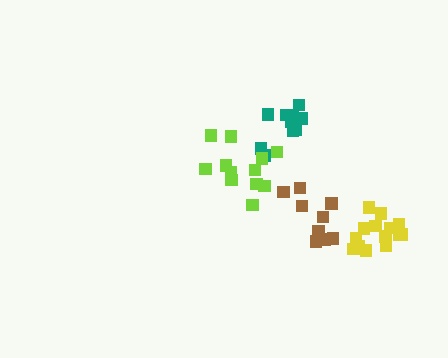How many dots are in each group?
Group 1: 9 dots, Group 2: 10 dots, Group 3: 12 dots, Group 4: 14 dots (45 total).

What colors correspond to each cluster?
The clusters are colored: brown, teal, lime, yellow.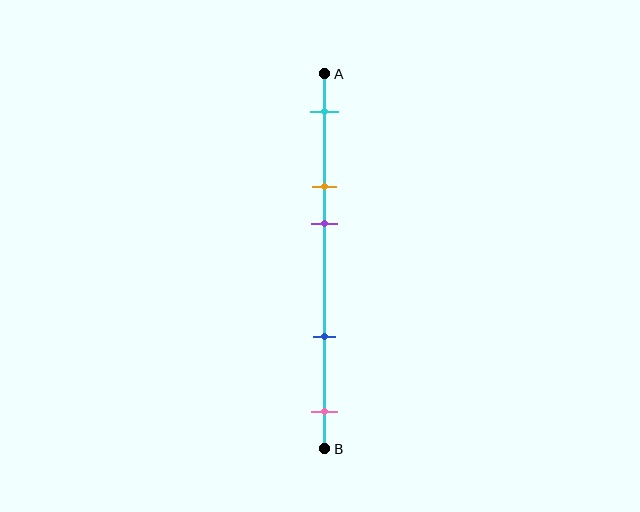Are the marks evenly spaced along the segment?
No, the marks are not evenly spaced.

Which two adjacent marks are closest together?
The orange and purple marks are the closest adjacent pair.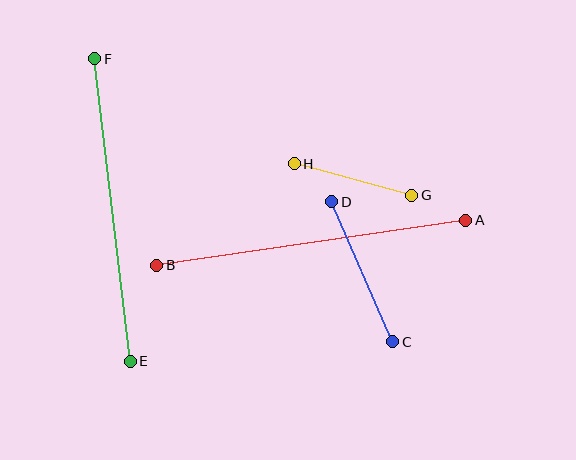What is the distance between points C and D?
The distance is approximately 153 pixels.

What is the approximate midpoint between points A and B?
The midpoint is at approximately (311, 243) pixels.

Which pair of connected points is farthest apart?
Points A and B are farthest apart.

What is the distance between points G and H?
The distance is approximately 122 pixels.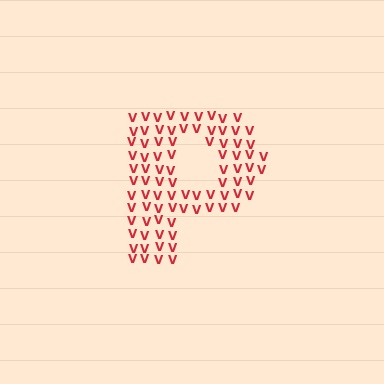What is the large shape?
The large shape is the letter P.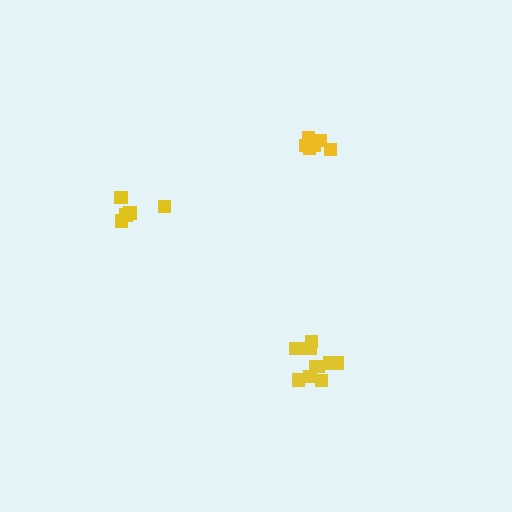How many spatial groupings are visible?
There are 3 spatial groupings.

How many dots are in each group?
Group 1: 6 dots, Group 2: 10 dots, Group 3: 5 dots (21 total).